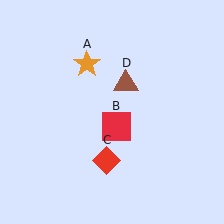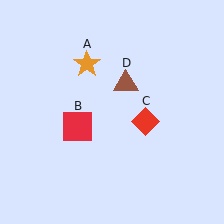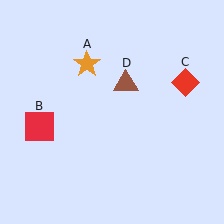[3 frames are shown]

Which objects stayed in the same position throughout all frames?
Orange star (object A) and brown triangle (object D) remained stationary.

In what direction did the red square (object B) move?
The red square (object B) moved left.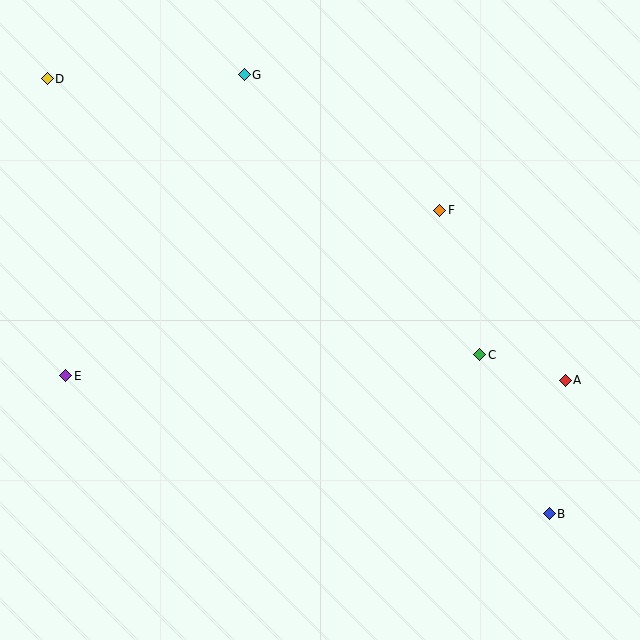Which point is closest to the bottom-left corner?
Point E is closest to the bottom-left corner.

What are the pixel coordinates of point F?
Point F is at (440, 210).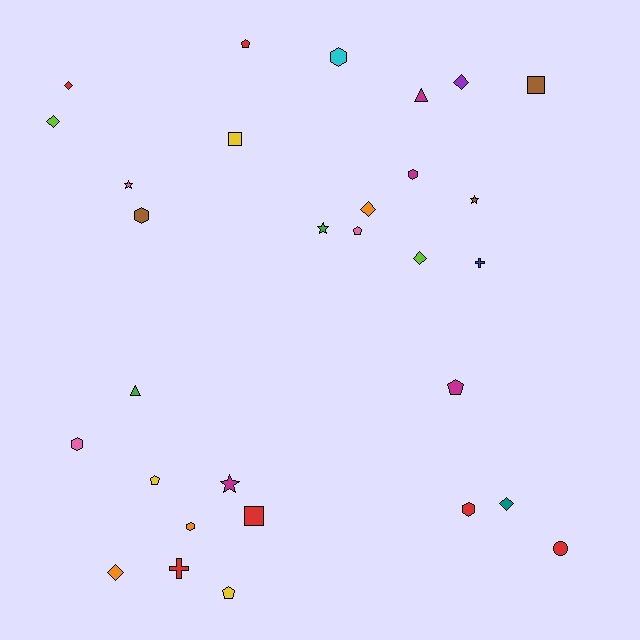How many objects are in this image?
There are 30 objects.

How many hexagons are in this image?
There are 6 hexagons.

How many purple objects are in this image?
There is 1 purple object.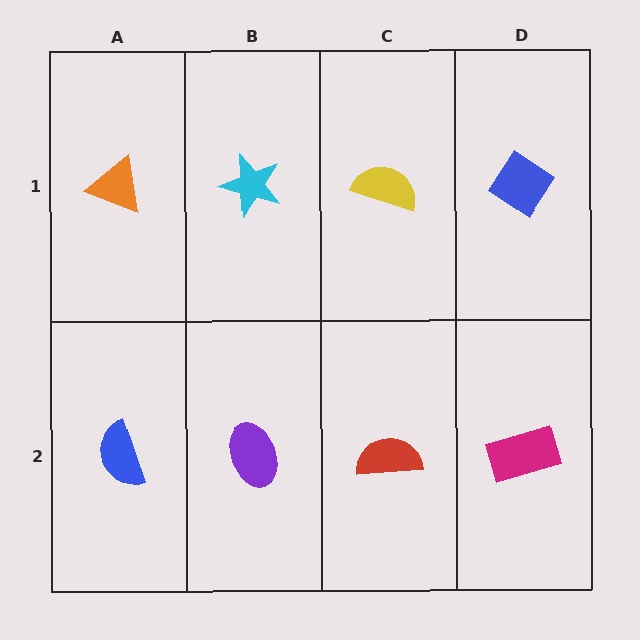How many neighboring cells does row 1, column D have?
2.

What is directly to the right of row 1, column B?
A yellow semicircle.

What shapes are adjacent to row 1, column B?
A purple ellipse (row 2, column B), an orange triangle (row 1, column A), a yellow semicircle (row 1, column C).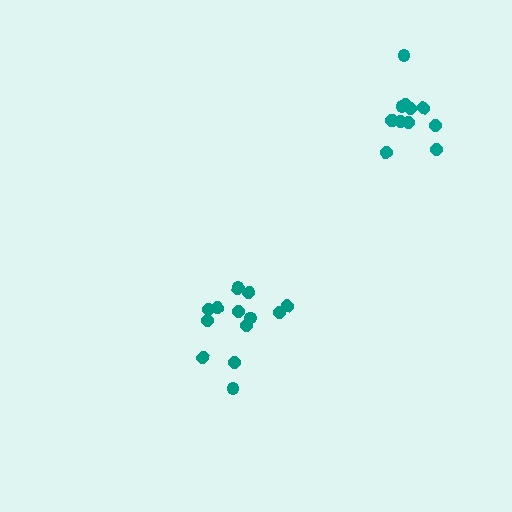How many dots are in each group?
Group 1: 14 dots, Group 2: 12 dots (26 total).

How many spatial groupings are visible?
There are 2 spatial groupings.